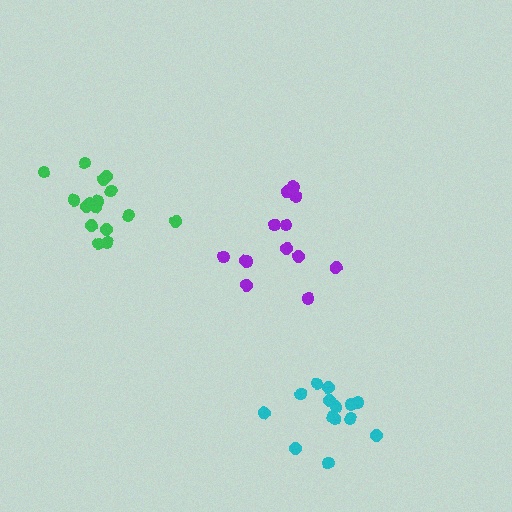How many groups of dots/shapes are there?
There are 3 groups.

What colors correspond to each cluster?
The clusters are colored: green, purple, cyan.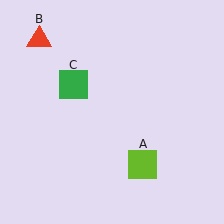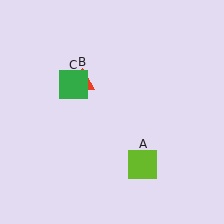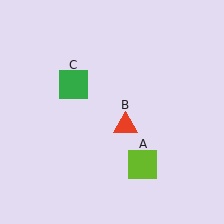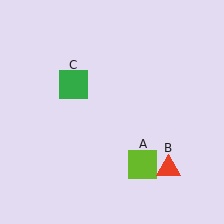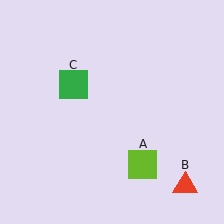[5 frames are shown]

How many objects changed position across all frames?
1 object changed position: red triangle (object B).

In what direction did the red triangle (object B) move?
The red triangle (object B) moved down and to the right.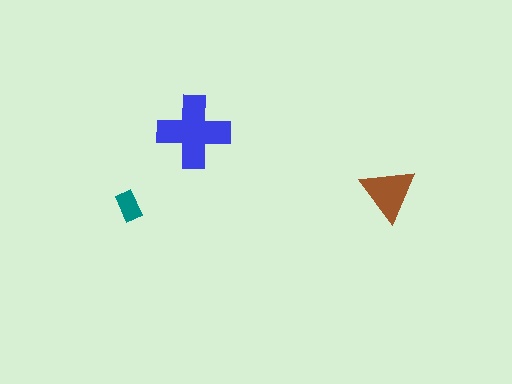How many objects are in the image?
There are 3 objects in the image.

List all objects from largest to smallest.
The blue cross, the brown triangle, the teal rectangle.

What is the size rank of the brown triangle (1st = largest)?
2nd.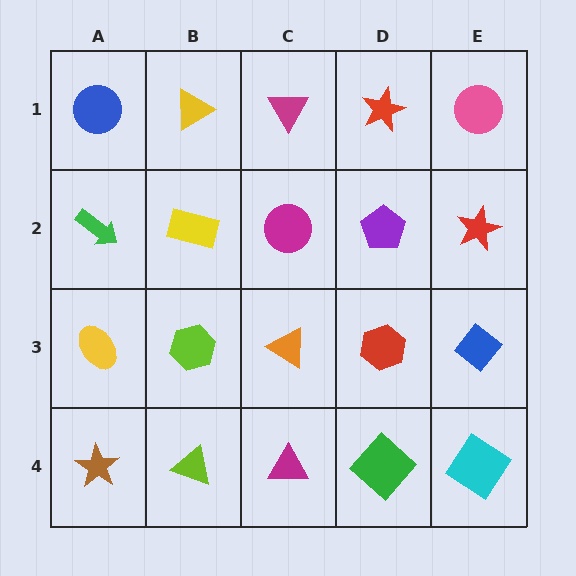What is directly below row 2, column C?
An orange triangle.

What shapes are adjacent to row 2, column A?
A blue circle (row 1, column A), a yellow ellipse (row 3, column A), a yellow rectangle (row 2, column B).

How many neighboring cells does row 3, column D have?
4.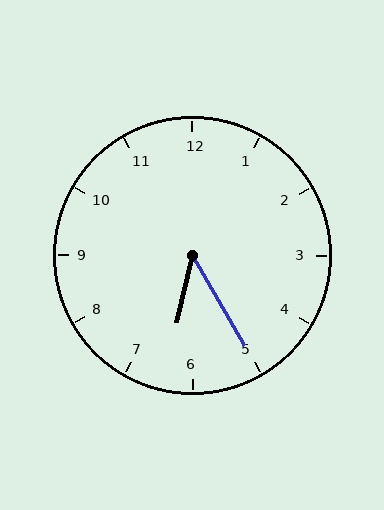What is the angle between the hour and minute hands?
Approximately 42 degrees.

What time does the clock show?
6:25.